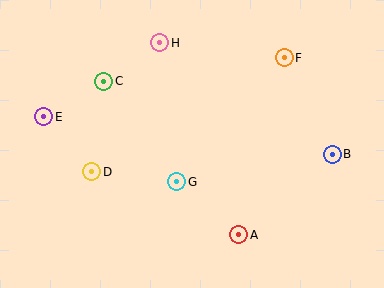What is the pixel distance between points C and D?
The distance between C and D is 91 pixels.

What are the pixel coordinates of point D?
Point D is at (91, 172).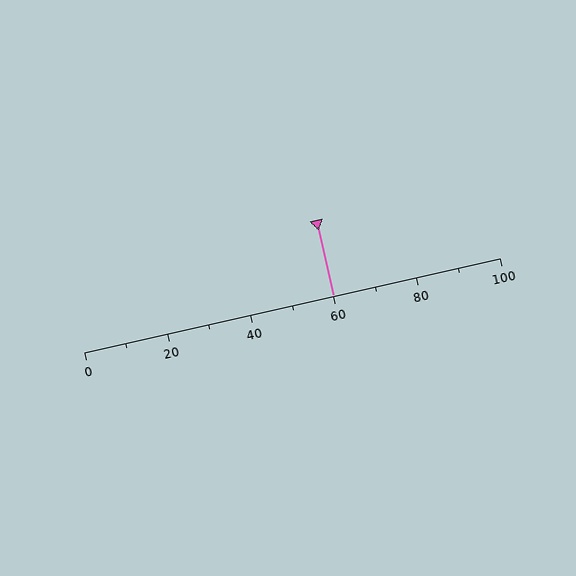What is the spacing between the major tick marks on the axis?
The major ticks are spaced 20 apart.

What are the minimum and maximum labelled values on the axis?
The axis runs from 0 to 100.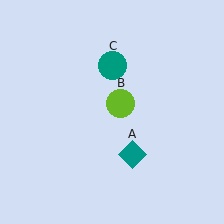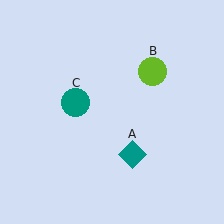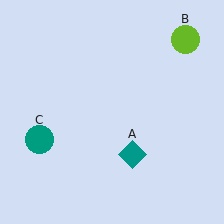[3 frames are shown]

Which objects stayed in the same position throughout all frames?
Teal diamond (object A) remained stationary.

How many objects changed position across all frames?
2 objects changed position: lime circle (object B), teal circle (object C).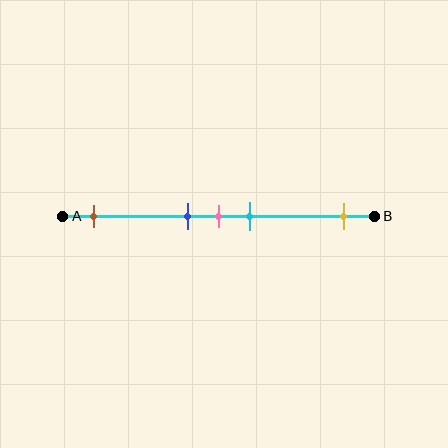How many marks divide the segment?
There are 5 marks dividing the segment.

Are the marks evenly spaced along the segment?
No, the marks are not evenly spaced.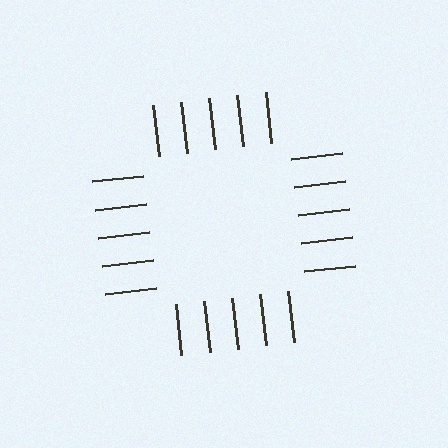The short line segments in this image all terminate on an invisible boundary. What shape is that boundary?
An illusory square — the line segments terminate on its edges but no continuous stroke is drawn.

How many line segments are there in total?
20 — 5 along each of the 4 edges.